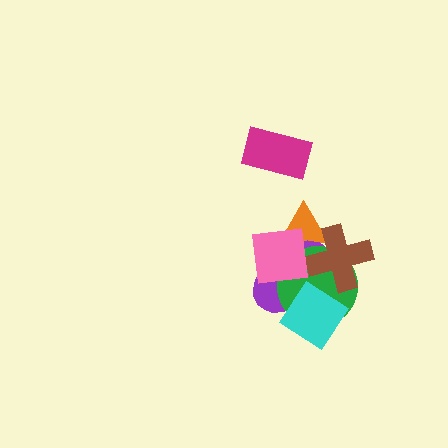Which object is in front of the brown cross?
The pink square is in front of the brown cross.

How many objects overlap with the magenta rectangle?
0 objects overlap with the magenta rectangle.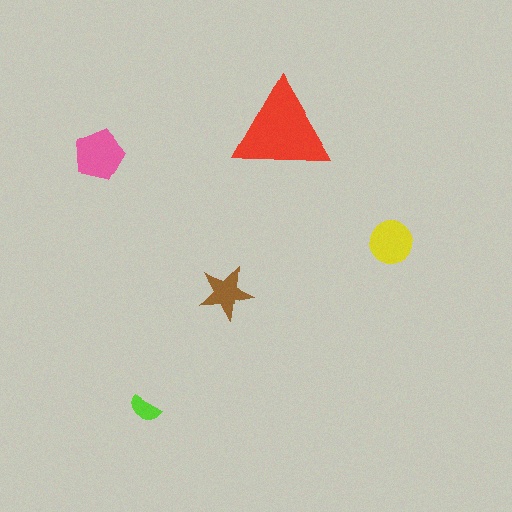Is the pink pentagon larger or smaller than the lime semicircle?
Larger.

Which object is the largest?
The red triangle.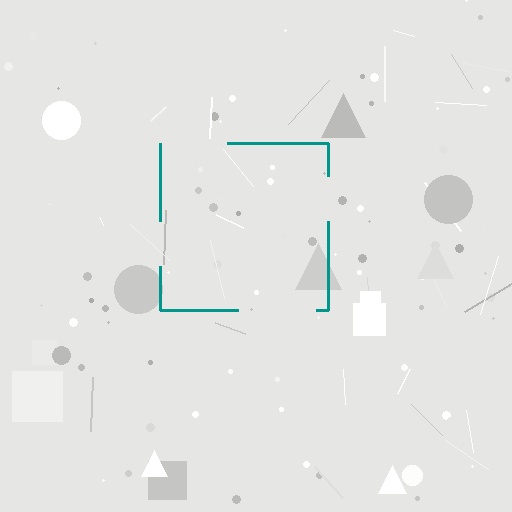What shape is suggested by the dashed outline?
The dashed outline suggests a square.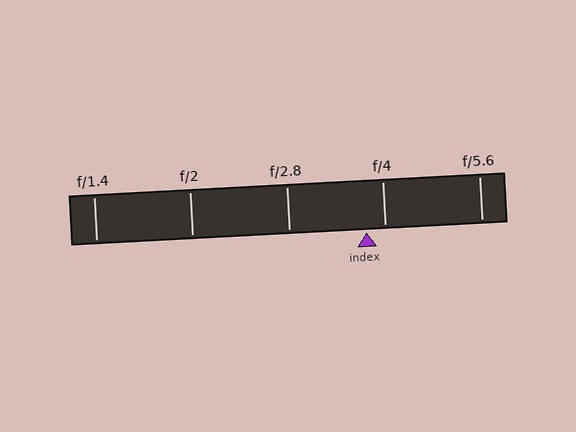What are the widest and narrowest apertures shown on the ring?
The widest aperture shown is f/1.4 and the narrowest is f/5.6.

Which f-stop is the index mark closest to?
The index mark is closest to f/4.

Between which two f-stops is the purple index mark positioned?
The index mark is between f/2.8 and f/4.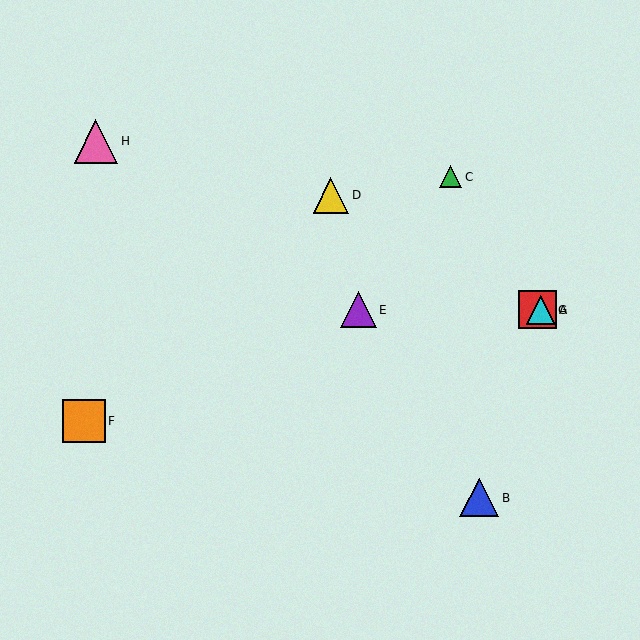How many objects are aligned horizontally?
3 objects (A, E, G) are aligned horizontally.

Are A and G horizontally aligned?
Yes, both are at y≈310.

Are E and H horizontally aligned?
No, E is at y≈310 and H is at y≈141.